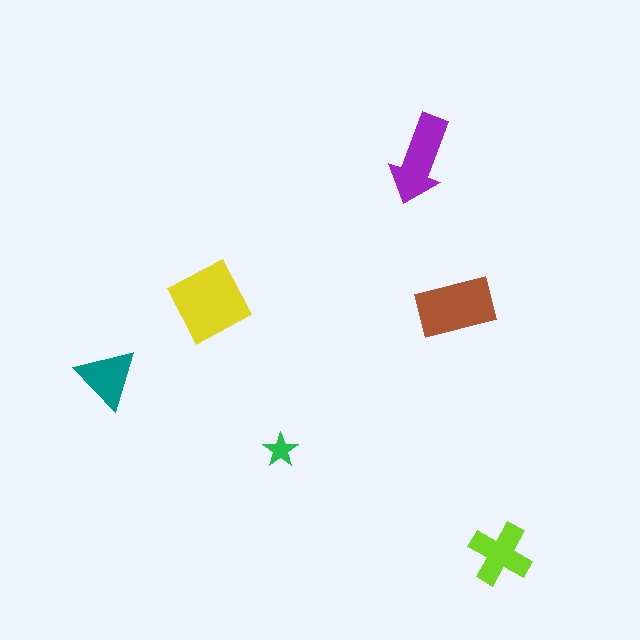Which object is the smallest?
The green star.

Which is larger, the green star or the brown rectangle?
The brown rectangle.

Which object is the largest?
The yellow diamond.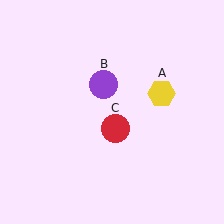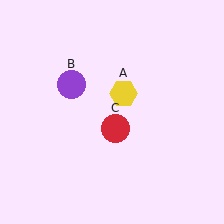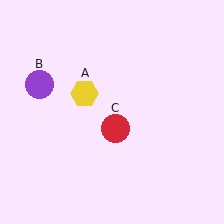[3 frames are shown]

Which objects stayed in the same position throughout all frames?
Red circle (object C) remained stationary.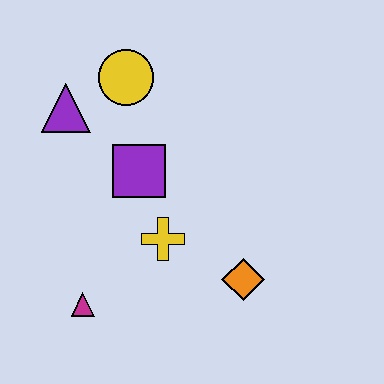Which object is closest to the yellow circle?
The purple triangle is closest to the yellow circle.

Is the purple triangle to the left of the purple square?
Yes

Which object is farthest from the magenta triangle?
The yellow circle is farthest from the magenta triangle.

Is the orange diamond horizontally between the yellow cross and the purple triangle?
No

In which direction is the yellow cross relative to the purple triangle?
The yellow cross is below the purple triangle.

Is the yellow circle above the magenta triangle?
Yes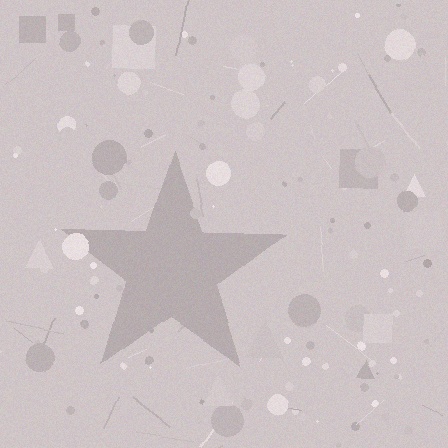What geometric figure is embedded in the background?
A star is embedded in the background.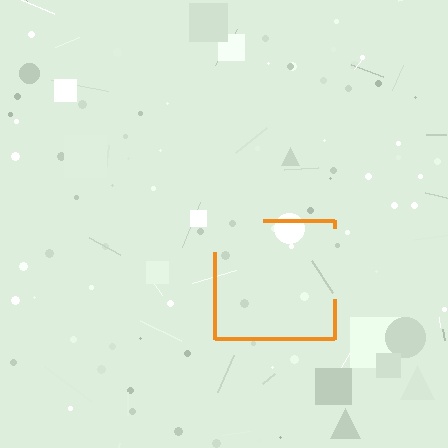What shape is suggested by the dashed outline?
The dashed outline suggests a square.